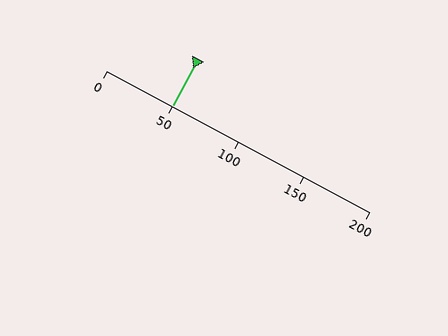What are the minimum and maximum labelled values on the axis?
The axis runs from 0 to 200.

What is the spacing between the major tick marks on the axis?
The major ticks are spaced 50 apart.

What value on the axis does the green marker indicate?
The marker indicates approximately 50.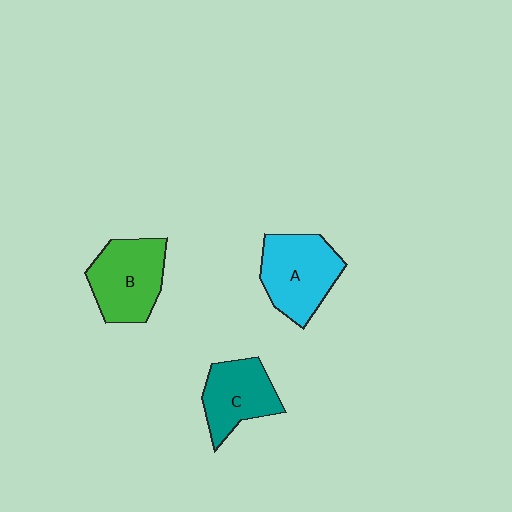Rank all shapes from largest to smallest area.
From largest to smallest: A (cyan), B (green), C (teal).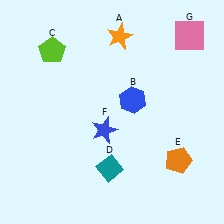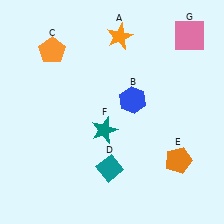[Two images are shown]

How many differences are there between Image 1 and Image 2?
There are 2 differences between the two images.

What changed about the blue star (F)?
In Image 1, F is blue. In Image 2, it changed to teal.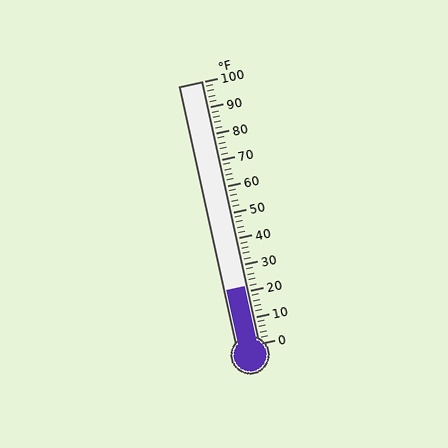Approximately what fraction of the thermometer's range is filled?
The thermometer is filled to approximately 20% of its range.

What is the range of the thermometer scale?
The thermometer scale ranges from 0°F to 100°F.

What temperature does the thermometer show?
The thermometer shows approximately 22°F.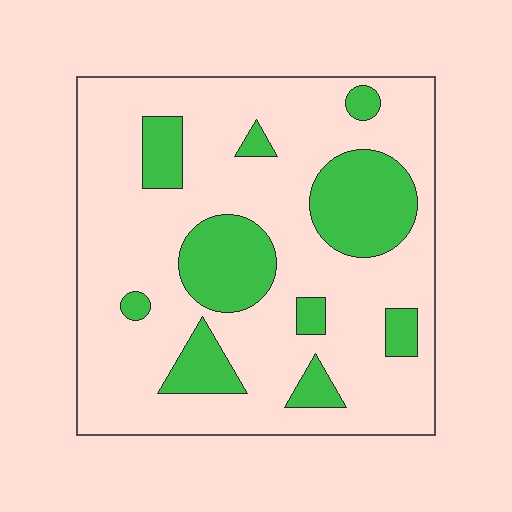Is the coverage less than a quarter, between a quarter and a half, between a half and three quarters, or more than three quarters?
Less than a quarter.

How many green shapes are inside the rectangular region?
10.